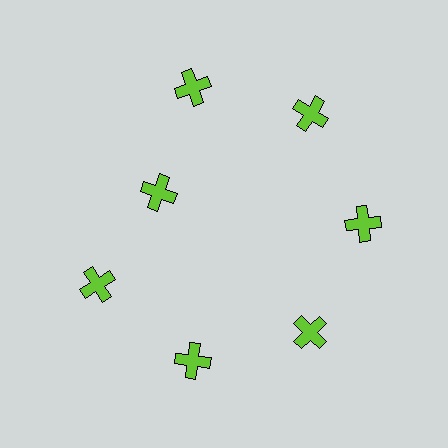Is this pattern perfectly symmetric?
No. The 7 lime crosses are arranged in a ring, but one element near the 10 o'clock position is pulled inward toward the center, breaking the 7-fold rotational symmetry.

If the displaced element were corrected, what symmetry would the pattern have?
It would have 7-fold rotational symmetry — the pattern would map onto itself every 51 degrees.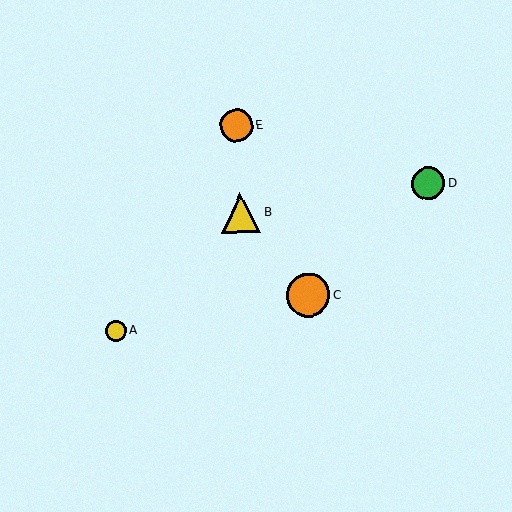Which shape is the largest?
The orange circle (labeled C) is the largest.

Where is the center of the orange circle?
The center of the orange circle is at (308, 295).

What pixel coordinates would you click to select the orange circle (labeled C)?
Click at (308, 295) to select the orange circle C.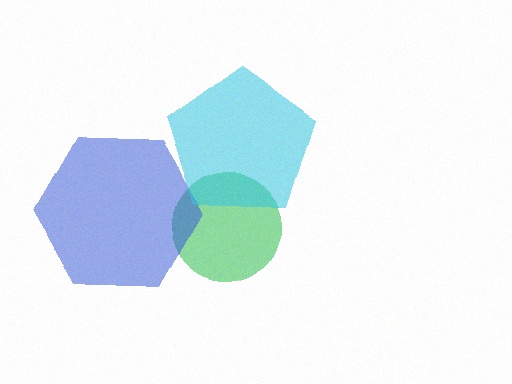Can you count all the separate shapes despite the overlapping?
Yes, there are 3 separate shapes.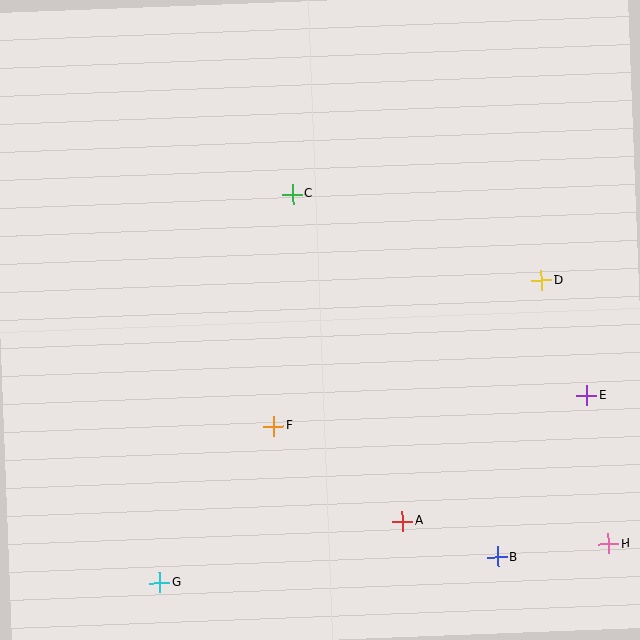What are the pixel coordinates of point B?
Point B is at (498, 557).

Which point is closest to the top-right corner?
Point D is closest to the top-right corner.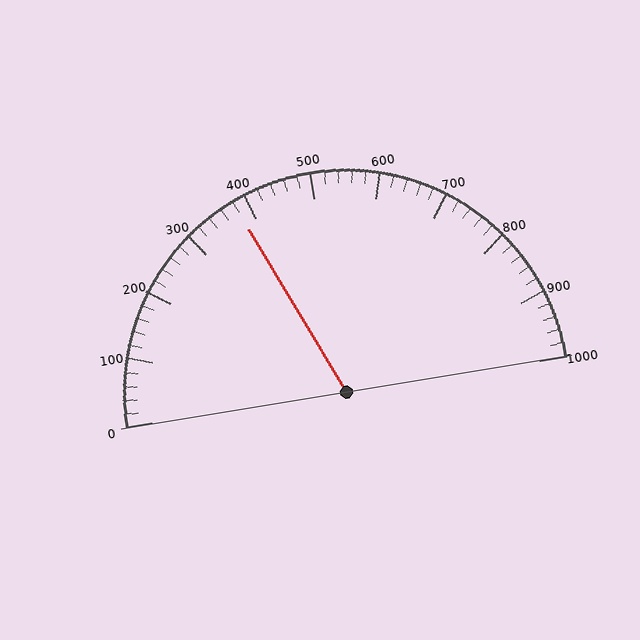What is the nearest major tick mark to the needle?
The nearest major tick mark is 400.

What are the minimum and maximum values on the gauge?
The gauge ranges from 0 to 1000.